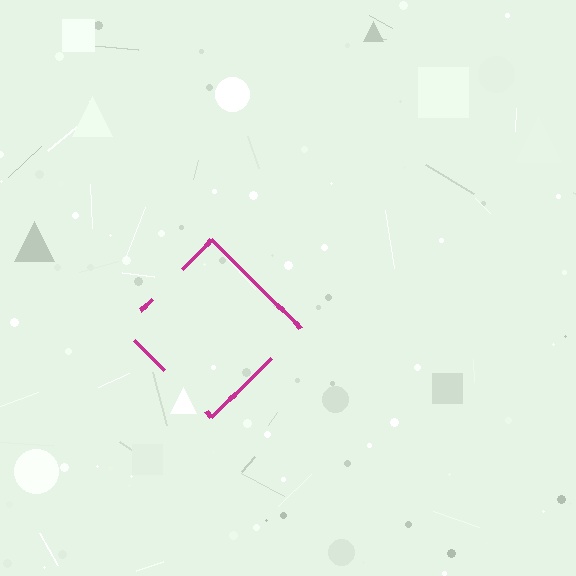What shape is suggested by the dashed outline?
The dashed outline suggests a diamond.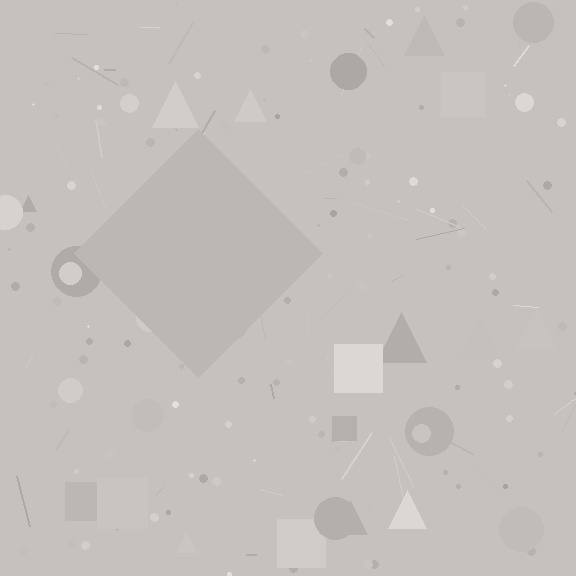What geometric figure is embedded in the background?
A diamond is embedded in the background.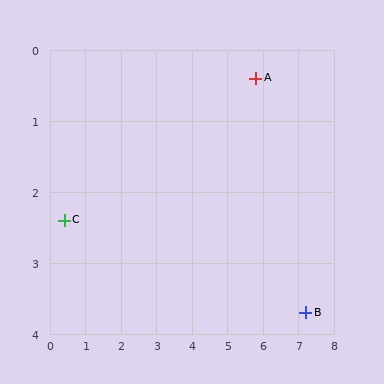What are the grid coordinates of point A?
Point A is at approximately (5.8, 0.4).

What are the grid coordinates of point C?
Point C is at approximately (0.4, 2.4).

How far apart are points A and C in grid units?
Points A and C are about 5.8 grid units apart.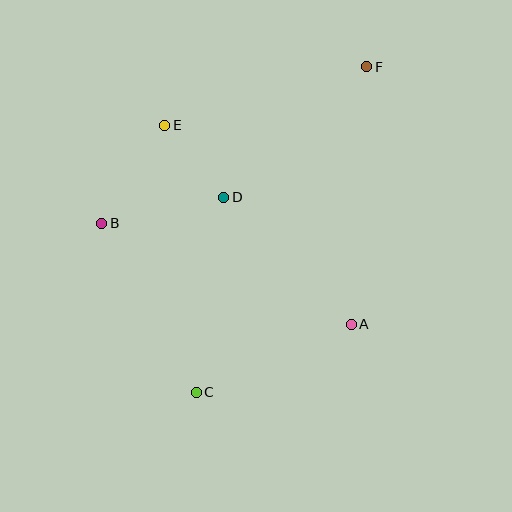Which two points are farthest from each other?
Points C and F are farthest from each other.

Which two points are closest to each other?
Points D and E are closest to each other.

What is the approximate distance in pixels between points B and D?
The distance between B and D is approximately 125 pixels.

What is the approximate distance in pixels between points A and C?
The distance between A and C is approximately 170 pixels.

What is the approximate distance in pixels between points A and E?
The distance between A and E is approximately 273 pixels.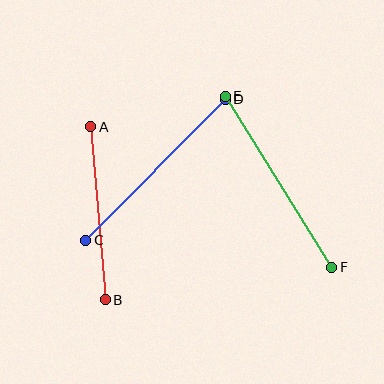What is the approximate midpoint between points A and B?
The midpoint is at approximately (98, 213) pixels.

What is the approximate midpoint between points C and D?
The midpoint is at approximately (155, 170) pixels.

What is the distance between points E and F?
The distance is approximately 201 pixels.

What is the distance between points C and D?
The distance is approximately 199 pixels.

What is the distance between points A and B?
The distance is approximately 173 pixels.